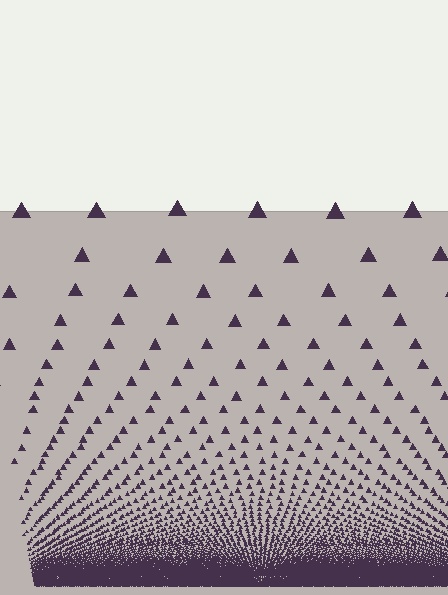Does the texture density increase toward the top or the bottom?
Density increases toward the bottom.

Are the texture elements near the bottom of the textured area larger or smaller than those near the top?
Smaller. The gradient is inverted — elements near the bottom are smaller and denser.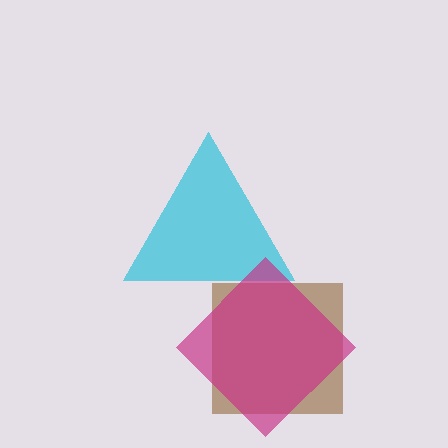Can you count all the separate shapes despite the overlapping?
Yes, there are 3 separate shapes.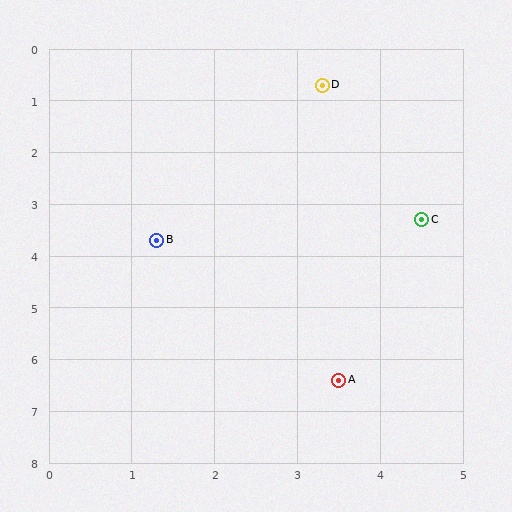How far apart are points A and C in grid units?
Points A and C are about 3.3 grid units apart.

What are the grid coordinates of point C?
Point C is at approximately (4.5, 3.3).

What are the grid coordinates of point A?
Point A is at approximately (3.5, 6.4).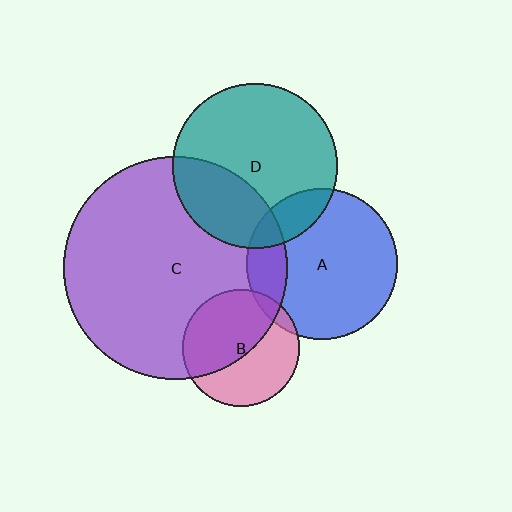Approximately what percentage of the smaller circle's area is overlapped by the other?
Approximately 15%.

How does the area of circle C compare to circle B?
Approximately 3.6 times.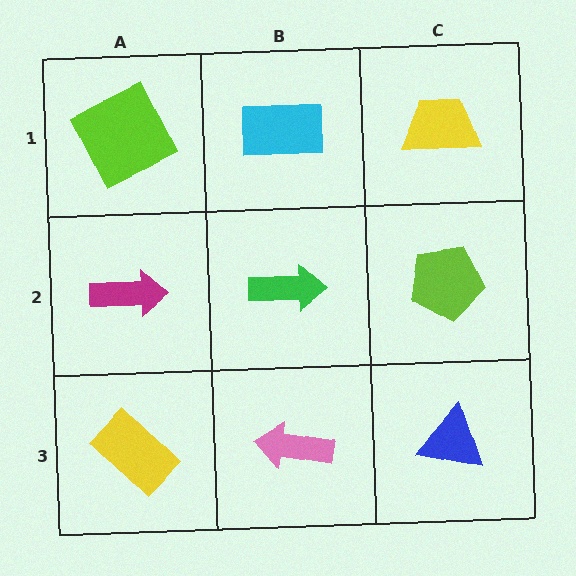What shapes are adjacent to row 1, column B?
A green arrow (row 2, column B), a lime square (row 1, column A), a yellow trapezoid (row 1, column C).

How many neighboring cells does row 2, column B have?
4.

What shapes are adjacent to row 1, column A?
A magenta arrow (row 2, column A), a cyan rectangle (row 1, column B).